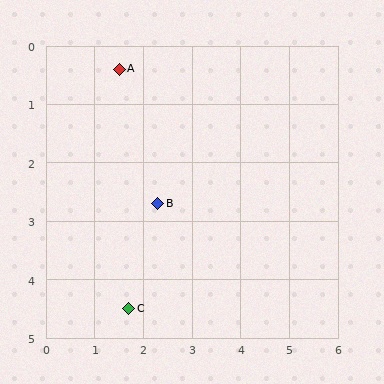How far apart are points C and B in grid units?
Points C and B are about 1.9 grid units apart.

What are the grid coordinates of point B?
Point B is at approximately (2.3, 2.7).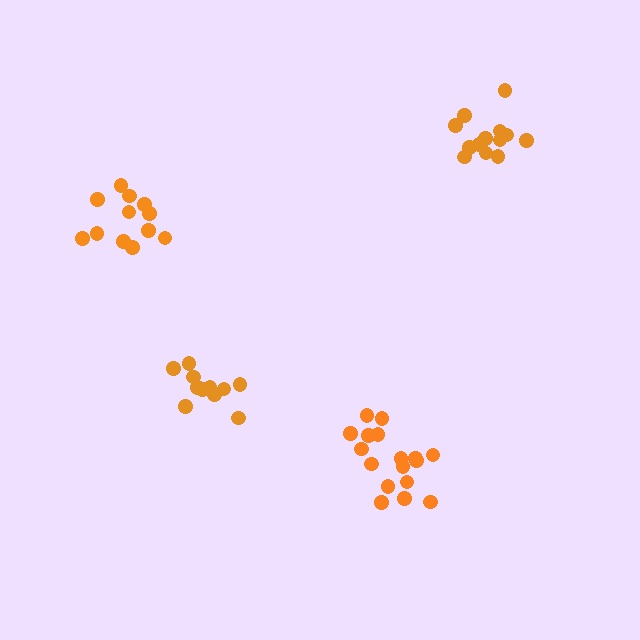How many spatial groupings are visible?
There are 4 spatial groupings.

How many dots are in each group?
Group 1: 12 dots, Group 2: 17 dots, Group 3: 11 dots, Group 4: 13 dots (53 total).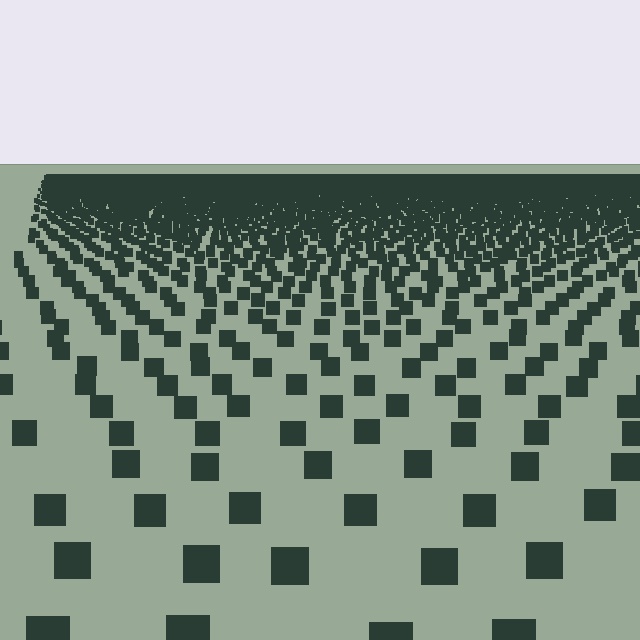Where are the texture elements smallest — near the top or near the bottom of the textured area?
Near the top.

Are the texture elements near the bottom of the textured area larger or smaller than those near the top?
Larger. Near the bottom, elements are closer to the viewer and appear at a bigger on-screen size.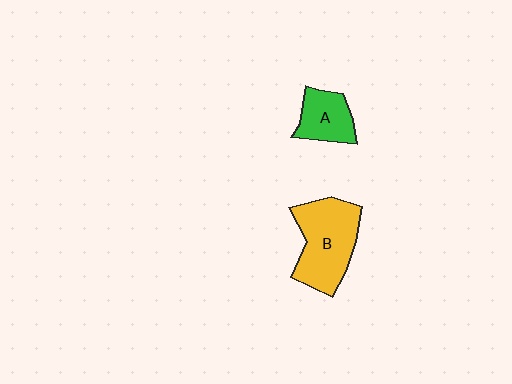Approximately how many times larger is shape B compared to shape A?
Approximately 1.9 times.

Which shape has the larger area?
Shape B (yellow).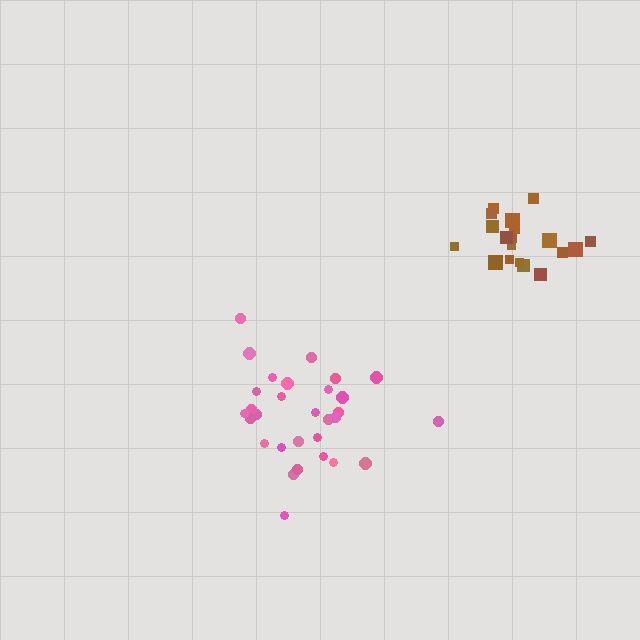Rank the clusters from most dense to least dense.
brown, pink.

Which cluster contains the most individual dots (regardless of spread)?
Pink (30).